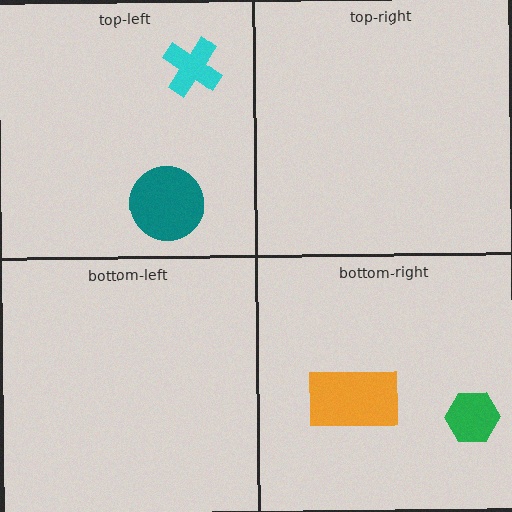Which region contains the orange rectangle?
The bottom-right region.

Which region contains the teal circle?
The top-left region.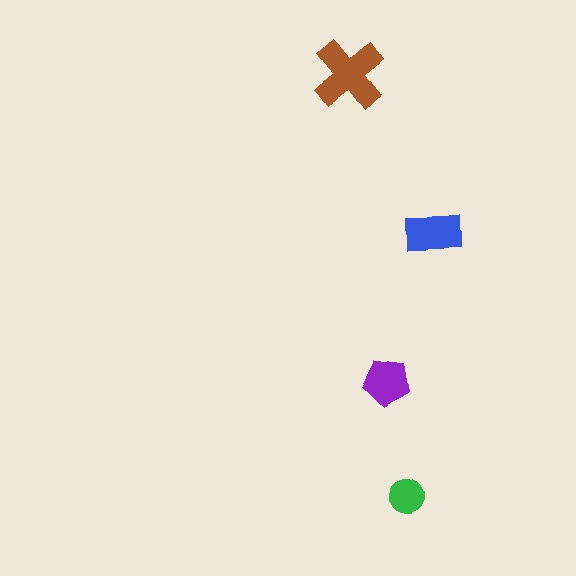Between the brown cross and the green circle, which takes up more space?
The brown cross.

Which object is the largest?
The brown cross.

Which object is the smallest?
The green circle.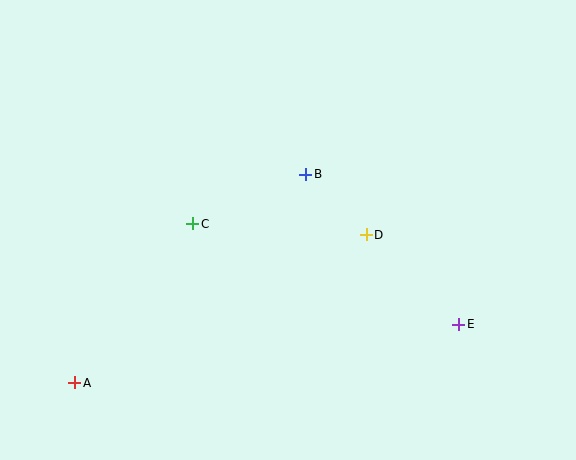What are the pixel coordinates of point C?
Point C is at (193, 224).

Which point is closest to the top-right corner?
Point D is closest to the top-right corner.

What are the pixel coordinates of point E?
Point E is at (459, 324).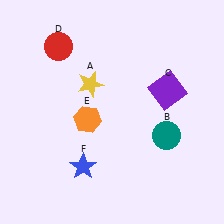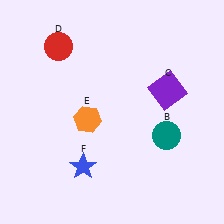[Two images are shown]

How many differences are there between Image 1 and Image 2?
There is 1 difference between the two images.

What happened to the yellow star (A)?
The yellow star (A) was removed in Image 2. It was in the top-left area of Image 1.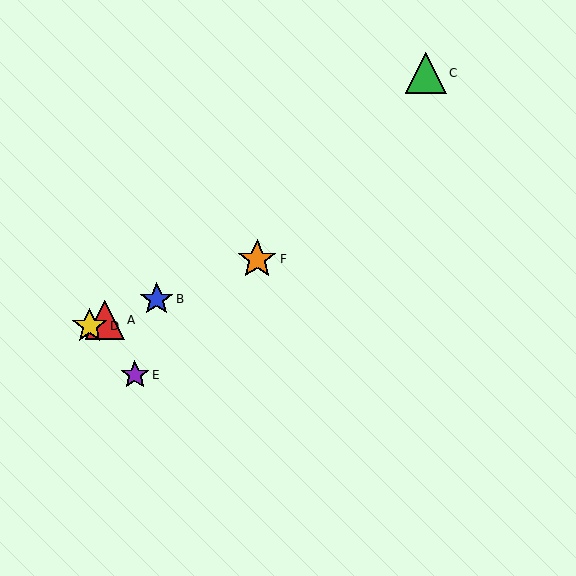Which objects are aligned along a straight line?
Objects A, B, D, F are aligned along a straight line.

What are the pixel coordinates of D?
Object D is at (90, 326).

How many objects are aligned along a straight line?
4 objects (A, B, D, F) are aligned along a straight line.